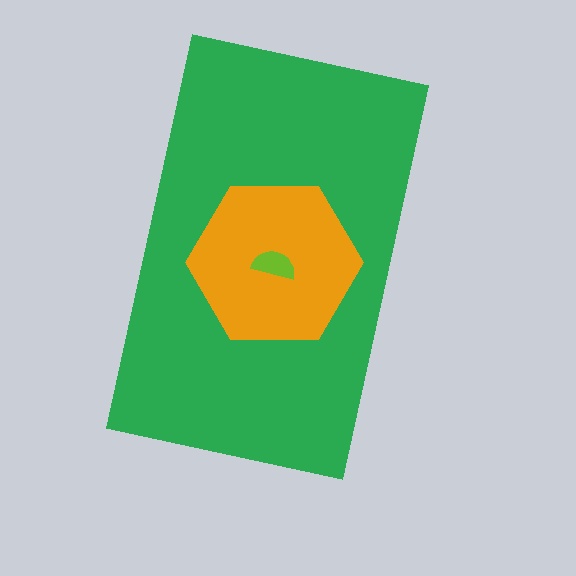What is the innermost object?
The lime semicircle.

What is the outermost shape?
The green rectangle.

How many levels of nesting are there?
3.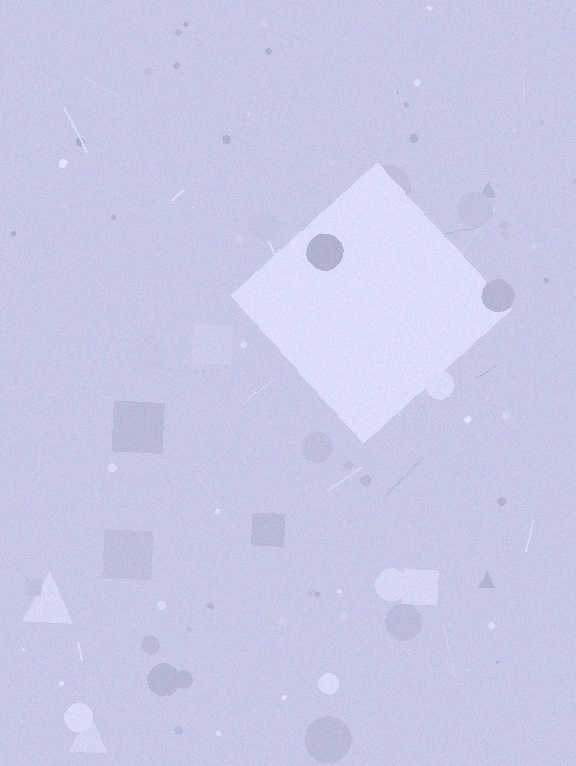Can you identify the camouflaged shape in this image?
The camouflaged shape is a diamond.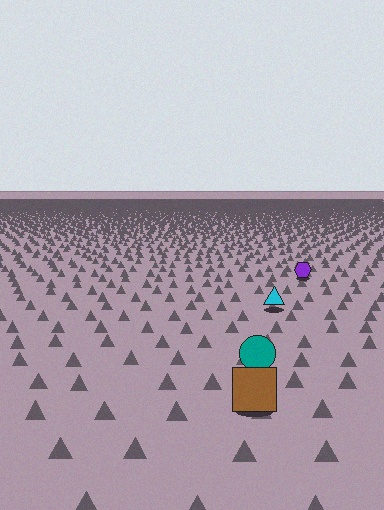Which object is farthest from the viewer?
The purple hexagon is farthest from the viewer. It appears smaller and the ground texture around it is denser.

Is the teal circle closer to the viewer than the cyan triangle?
Yes. The teal circle is closer — you can tell from the texture gradient: the ground texture is coarser near it.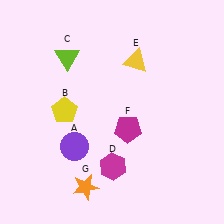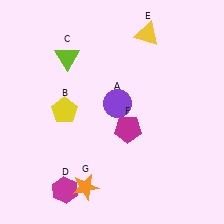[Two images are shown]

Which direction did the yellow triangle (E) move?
The yellow triangle (E) moved up.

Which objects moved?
The objects that moved are: the purple circle (A), the magenta hexagon (D), the yellow triangle (E).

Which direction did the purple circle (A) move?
The purple circle (A) moved right.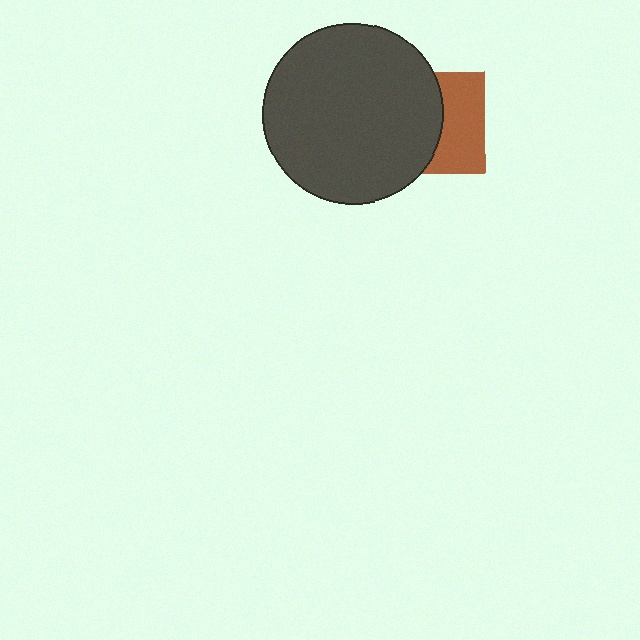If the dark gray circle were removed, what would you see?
You would see the complete brown square.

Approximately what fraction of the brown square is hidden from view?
Roughly 54% of the brown square is hidden behind the dark gray circle.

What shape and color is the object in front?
The object in front is a dark gray circle.